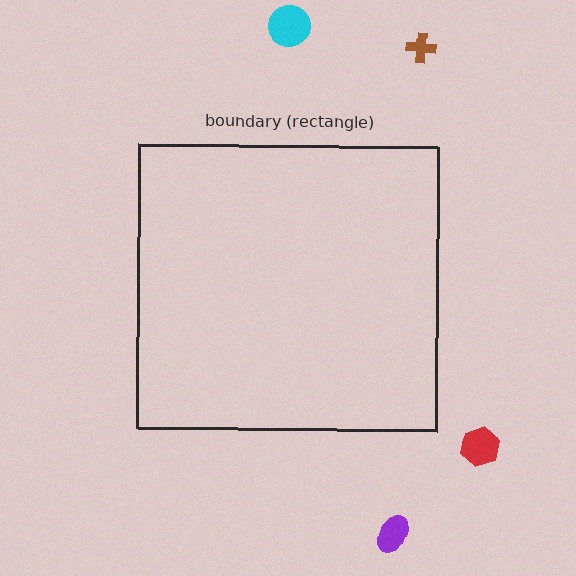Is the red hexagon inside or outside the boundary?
Outside.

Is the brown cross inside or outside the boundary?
Outside.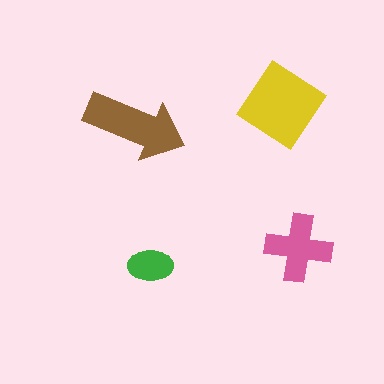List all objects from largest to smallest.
The yellow diamond, the brown arrow, the pink cross, the green ellipse.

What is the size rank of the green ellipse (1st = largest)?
4th.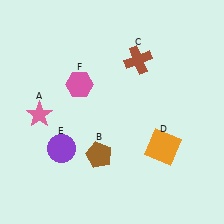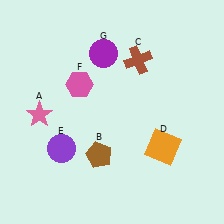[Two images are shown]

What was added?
A purple circle (G) was added in Image 2.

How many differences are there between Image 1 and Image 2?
There is 1 difference between the two images.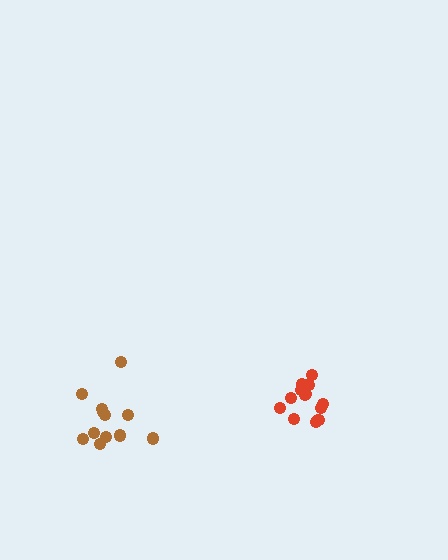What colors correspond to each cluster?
The clusters are colored: red, brown.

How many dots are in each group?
Group 1: 13 dots, Group 2: 12 dots (25 total).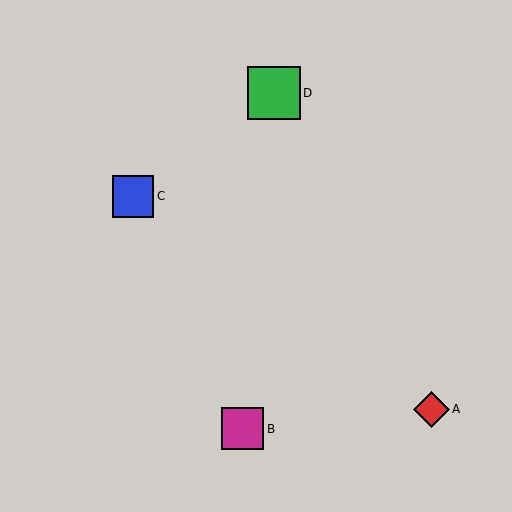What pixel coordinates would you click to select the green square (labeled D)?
Click at (274, 93) to select the green square D.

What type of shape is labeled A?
Shape A is a red diamond.